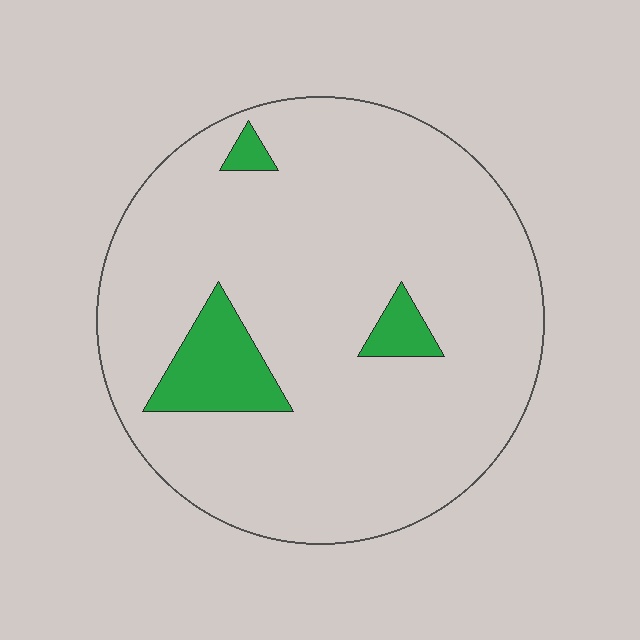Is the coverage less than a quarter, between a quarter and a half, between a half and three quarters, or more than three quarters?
Less than a quarter.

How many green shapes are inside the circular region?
3.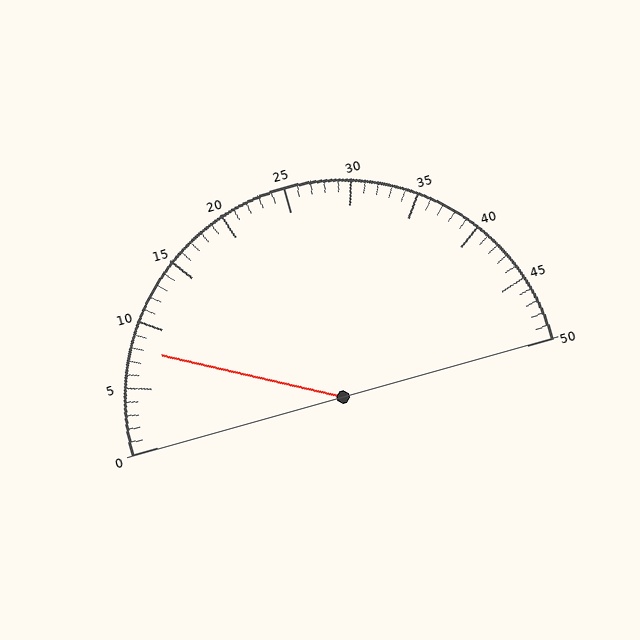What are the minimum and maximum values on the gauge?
The gauge ranges from 0 to 50.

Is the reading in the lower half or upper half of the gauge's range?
The reading is in the lower half of the range (0 to 50).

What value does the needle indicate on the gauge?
The needle indicates approximately 8.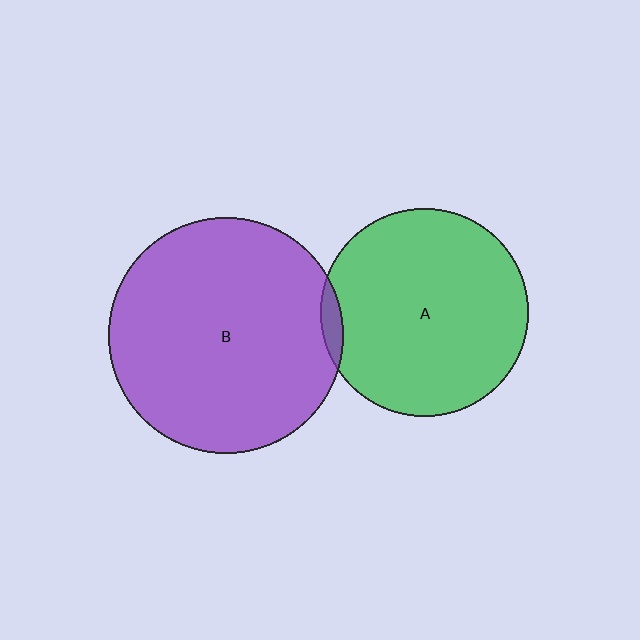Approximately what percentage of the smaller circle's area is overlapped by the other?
Approximately 5%.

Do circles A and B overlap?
Yes.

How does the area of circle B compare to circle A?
Approximately 1.3 times.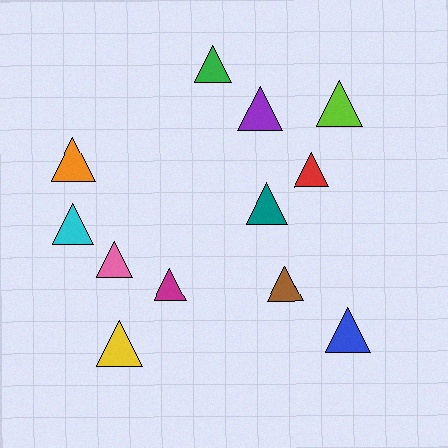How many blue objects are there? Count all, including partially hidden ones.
There is 1 blue object.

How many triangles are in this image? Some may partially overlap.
There are 12 triangles.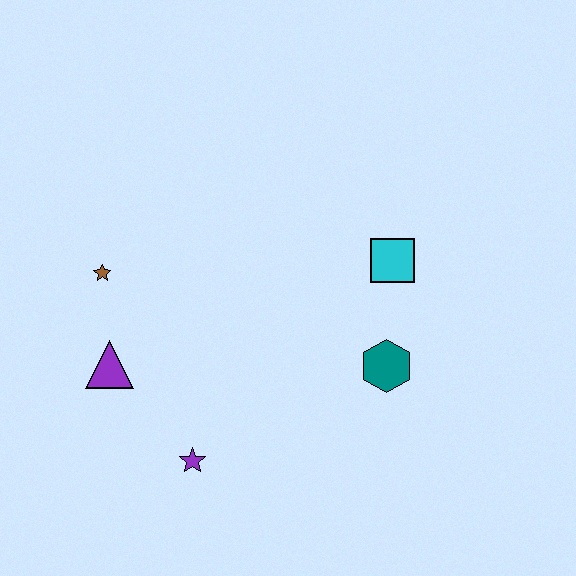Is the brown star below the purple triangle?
No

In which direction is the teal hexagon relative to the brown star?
The teal hexagon is to the right of the brown star.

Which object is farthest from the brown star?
The teal hexagon is farthest from the brown star.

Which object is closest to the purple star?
The purple triangle is closest to the purple star.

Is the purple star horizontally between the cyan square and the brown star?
Yes